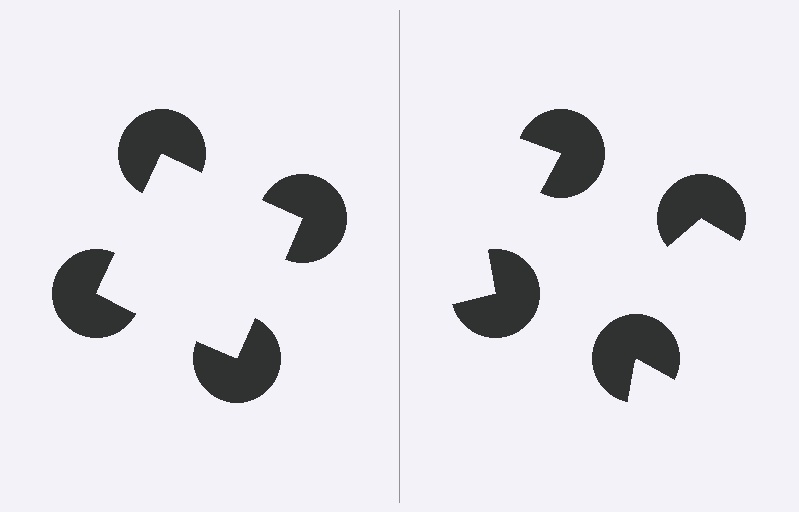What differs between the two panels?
The pac-man discs are positioned identically on both sides; only the wedge orientations differ. On the left they align to a square; on the right they are misaligned.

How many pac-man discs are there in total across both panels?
8 — 4 on each side.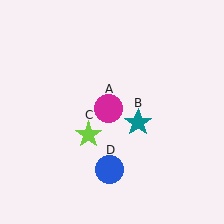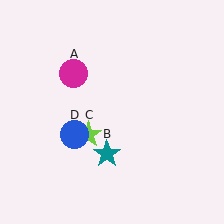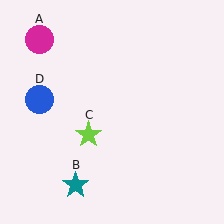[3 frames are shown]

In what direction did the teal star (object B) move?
The teal star (object B) moved down and to the left.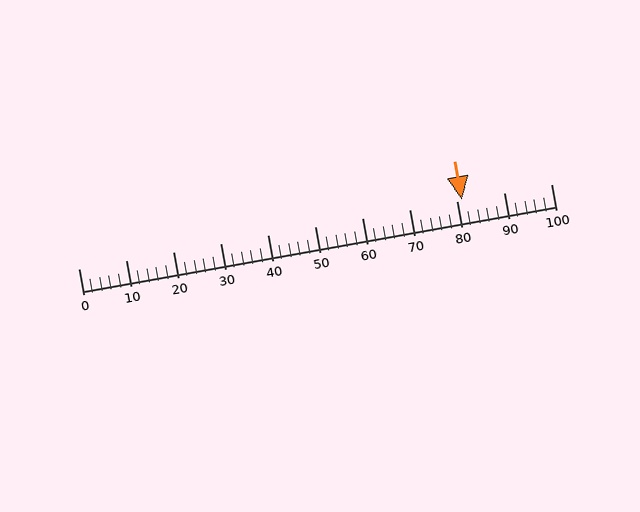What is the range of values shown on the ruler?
The ruler shows values from 0 to 100.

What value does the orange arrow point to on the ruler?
The orange arrow points to approximately 81.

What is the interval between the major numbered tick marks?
The major tick marks are spaced 10 units apart.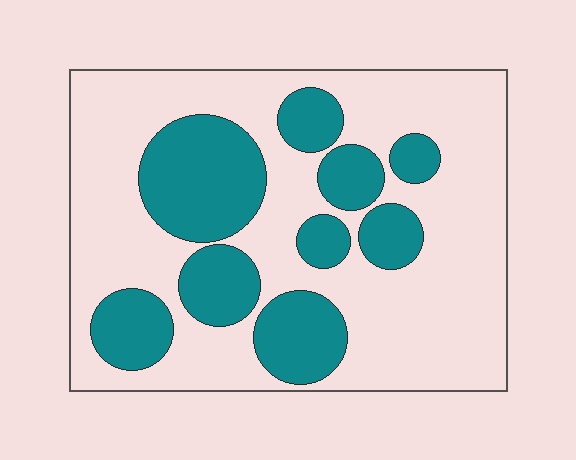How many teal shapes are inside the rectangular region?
9.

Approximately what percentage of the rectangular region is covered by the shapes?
Approximately 30%.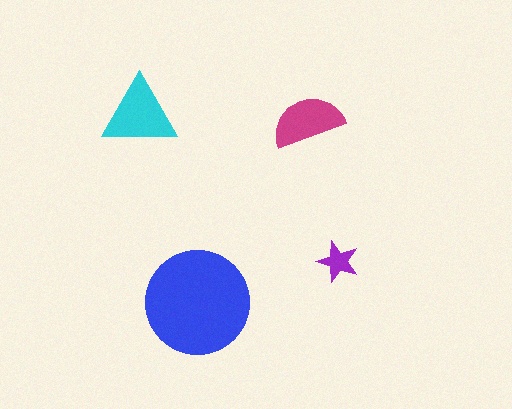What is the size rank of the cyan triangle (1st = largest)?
2nd.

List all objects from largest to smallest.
The blue circle, the cyan triangle, the magenta semicircle, the purple star.